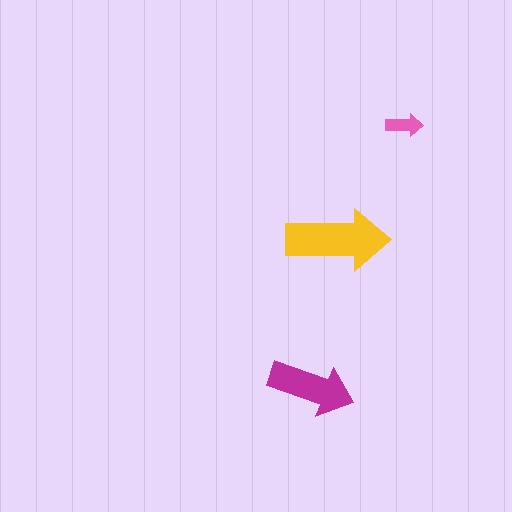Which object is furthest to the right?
The pink arrow is rightmost.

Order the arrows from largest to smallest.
the yellow one, the magenta one, the pink one.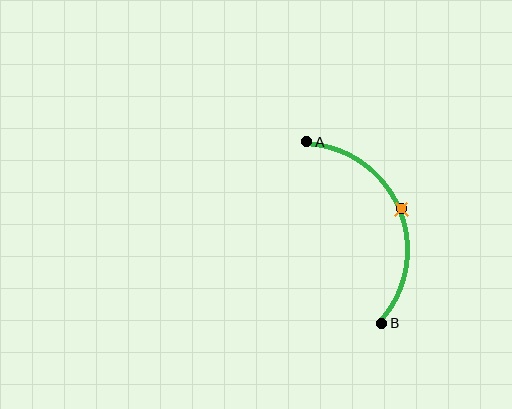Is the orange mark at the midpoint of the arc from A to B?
Yes. The orange mark lies on the arc at equal arc-length from both A and B — it is the arc midpoint.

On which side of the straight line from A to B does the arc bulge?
The arc bulges to the right of the straight line connecting A and B.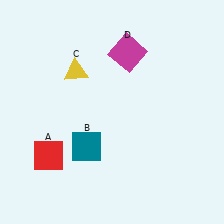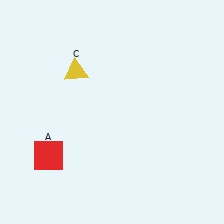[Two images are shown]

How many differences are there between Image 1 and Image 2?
There are 2 differences between the two images.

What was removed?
The teal square (B), the magenta square (D) were removed in Image 2.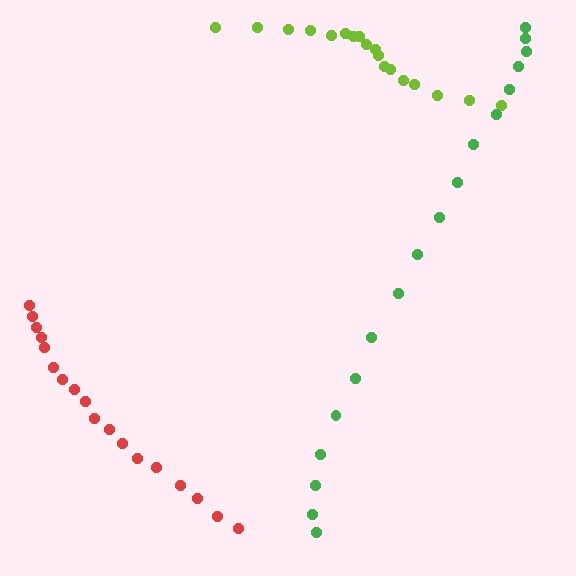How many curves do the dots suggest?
There are 3 distinct paths.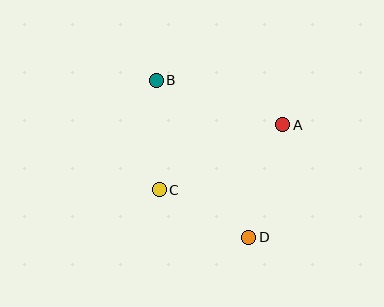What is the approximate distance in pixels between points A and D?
The distance between A and D is approximately 118 pixels.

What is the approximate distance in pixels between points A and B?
The distance between A and B is approximately 134 pixels.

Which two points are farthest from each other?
Points B and D are farthest from each other.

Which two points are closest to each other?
Points C and D are closest to each other.